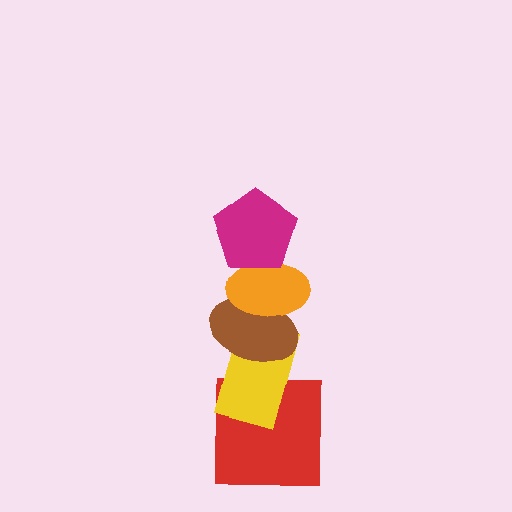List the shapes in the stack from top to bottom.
From top to bottom: the magenta pentagon, the orange ellipse, the brown ellipse, the yellow rectangle, the red square.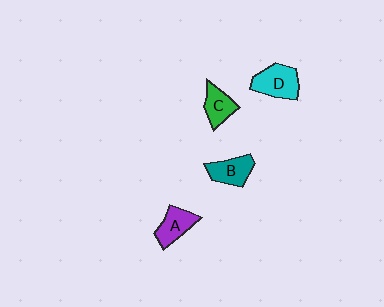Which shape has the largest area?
Shape D (cyan).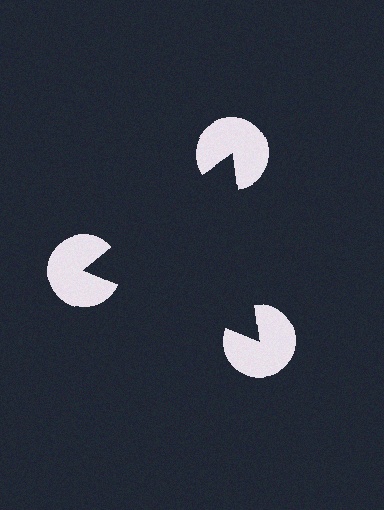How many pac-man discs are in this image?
There are 3 — one at each vertex of the illusory triangle.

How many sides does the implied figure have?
3 sides.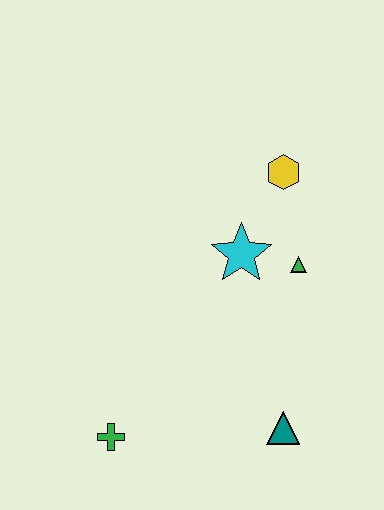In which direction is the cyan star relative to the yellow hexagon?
The cyan star is below the yellow hexagon.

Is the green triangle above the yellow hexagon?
No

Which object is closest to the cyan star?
The green triangle is closest to the cyan star.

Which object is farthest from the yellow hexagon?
The green cross is farthest from the yellow hexagon.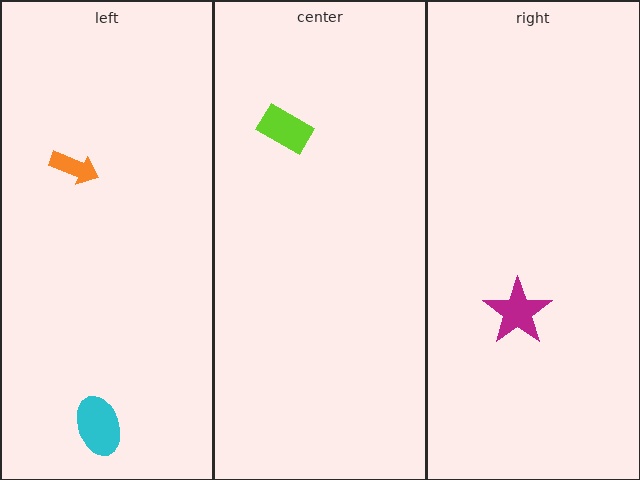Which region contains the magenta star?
The right region.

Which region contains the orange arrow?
The left region.